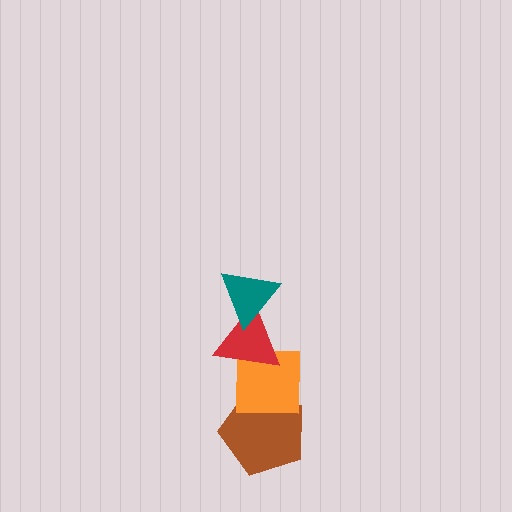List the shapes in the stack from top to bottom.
From top to bottom: the teal triangle, the red triangle, the orange square, the brown pentagon.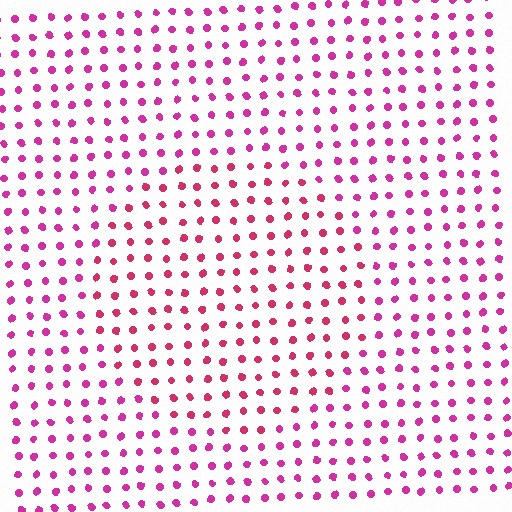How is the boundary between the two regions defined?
The boundary is defined purely by a slight shift in hue (about 22 degrees). Spacing, size, and orientation are identical on both sides.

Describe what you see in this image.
The image is filled with small magenta elements in a uniform arrangement. A circle-shaped region is visible where the elements are tinted to a slightly different hue, forming a subtle color boundary.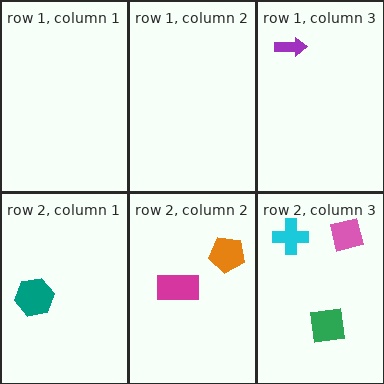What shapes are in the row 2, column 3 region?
The pink square, the green square, the cyan cross.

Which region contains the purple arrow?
The row 1, column 3 region.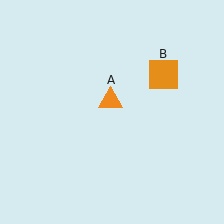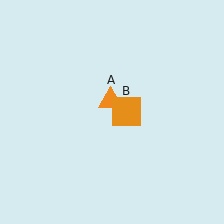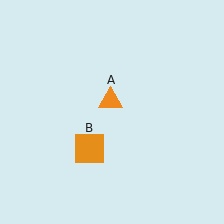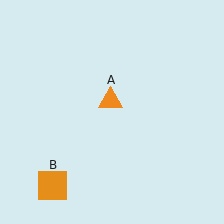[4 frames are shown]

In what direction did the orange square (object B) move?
The orange square (object B) moved down and to the left.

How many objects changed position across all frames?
1 object changed position: orange square (object B).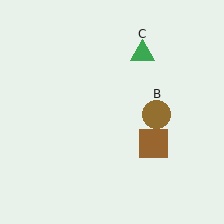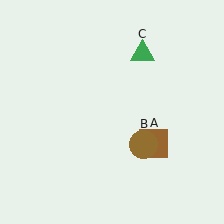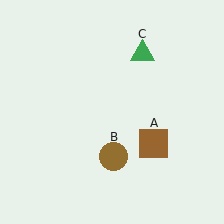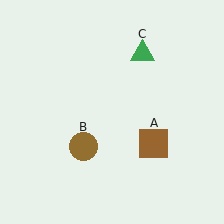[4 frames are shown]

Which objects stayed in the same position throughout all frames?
Brown square (object A) and green triangle (object C) remained stationary.